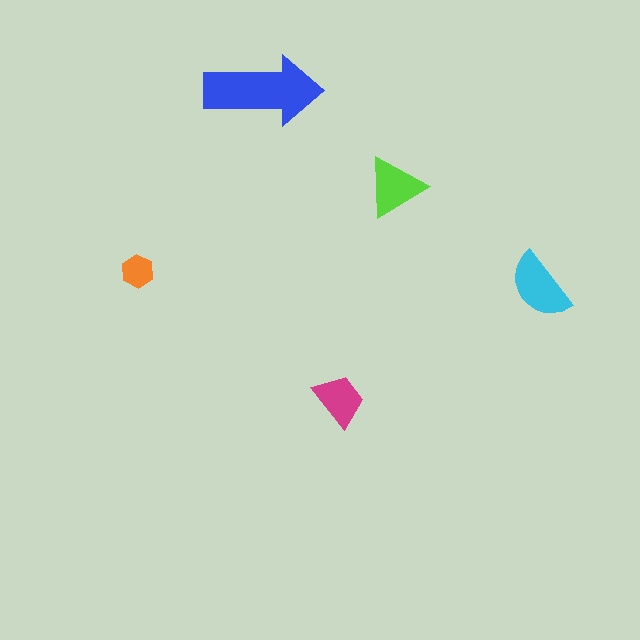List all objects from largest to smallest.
The blue arrow, the cyan semicircle, the lime triangle, the magenta trapezoid, the orange hexagon.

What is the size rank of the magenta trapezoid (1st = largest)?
4th.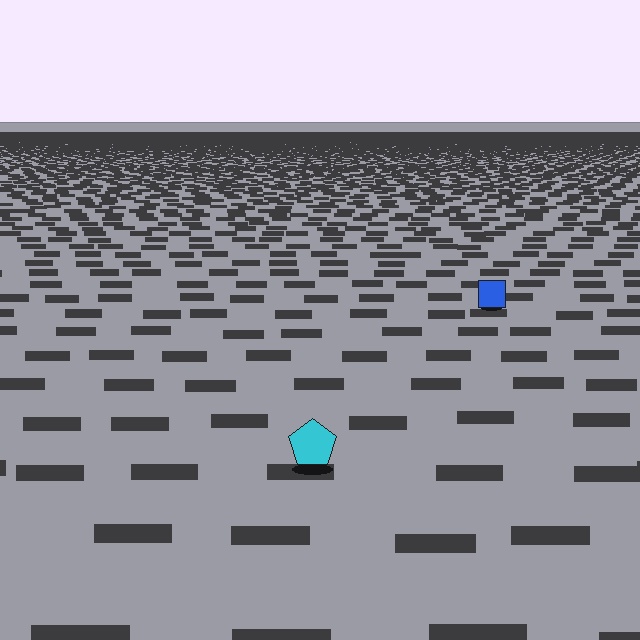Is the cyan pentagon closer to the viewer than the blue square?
Yes. The cyan pentagon is closer — you can tell from the texture gradient: the ground texture is coarser near it.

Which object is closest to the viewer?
The cyan pentagon is closest. The texture marks near it are larger and more spread out.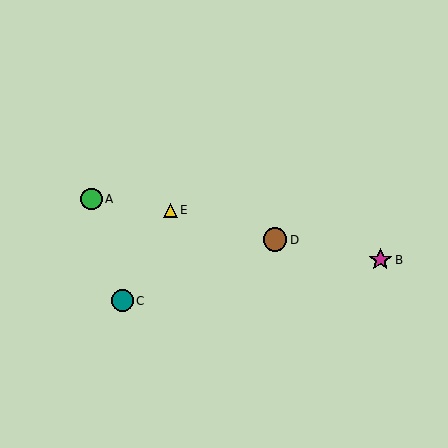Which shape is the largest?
The brown circle (labeled D) is the largest.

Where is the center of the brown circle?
The center of the brown circle is at (275, 240).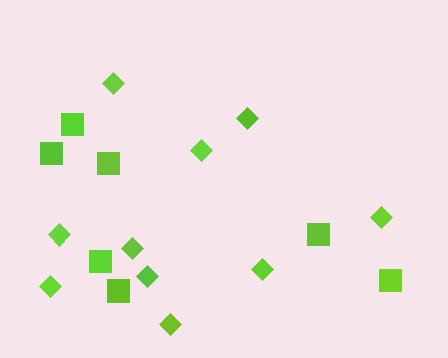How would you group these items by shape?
There are 2 groups: one group of diamonds (10) and one group of squares (7).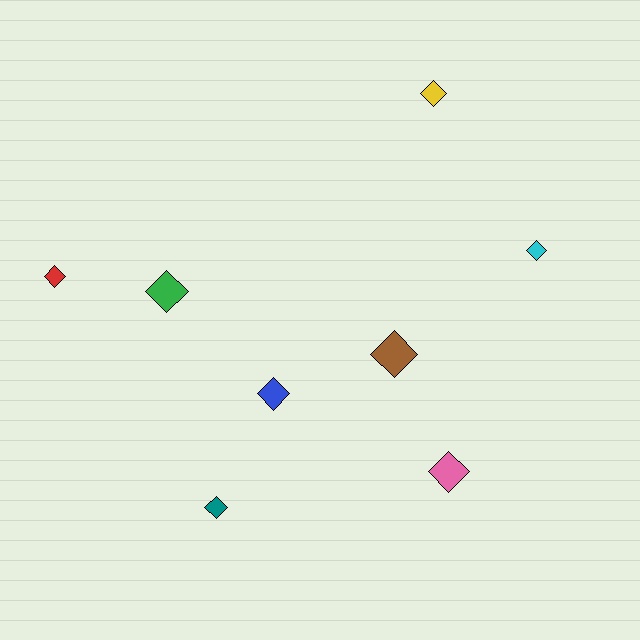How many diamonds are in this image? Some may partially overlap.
There are 8 diamonds.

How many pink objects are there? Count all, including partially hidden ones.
There is 1 pink object.